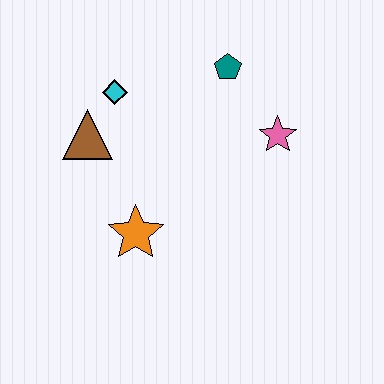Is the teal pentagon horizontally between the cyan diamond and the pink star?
Yes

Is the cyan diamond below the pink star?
No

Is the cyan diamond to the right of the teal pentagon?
No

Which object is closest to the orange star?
The brown triangle is closest to the orange star.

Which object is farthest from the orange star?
The teal pentagon is farthest from the orange star.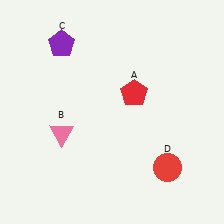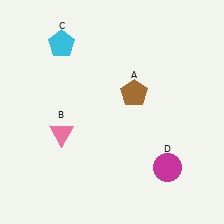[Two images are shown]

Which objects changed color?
A changed from red to brown. C changed from purple to cyan. D changed from red to magenta.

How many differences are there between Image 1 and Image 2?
There are 3 differences between the two images.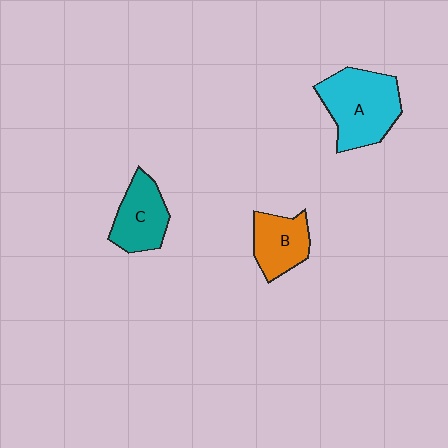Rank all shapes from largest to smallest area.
From largest to smallest: A (cyan), C (teal), B (orange).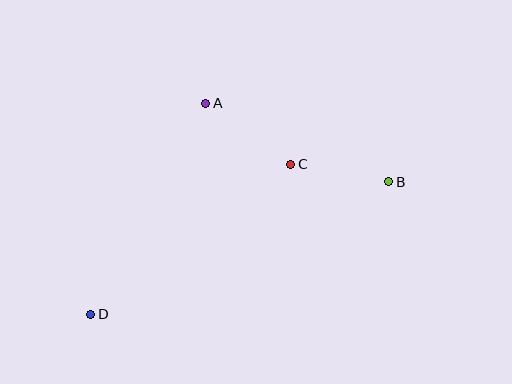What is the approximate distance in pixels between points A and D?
The distance between A and D is approximately 240 pixels.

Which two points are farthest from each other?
Points B and D are farthest from each other.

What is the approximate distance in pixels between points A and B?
The distance between A and B is approximately 199 pixels.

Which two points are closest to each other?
Points B and C are closest to each other.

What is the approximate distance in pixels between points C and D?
The distance between C and D is approximately 250 pixels.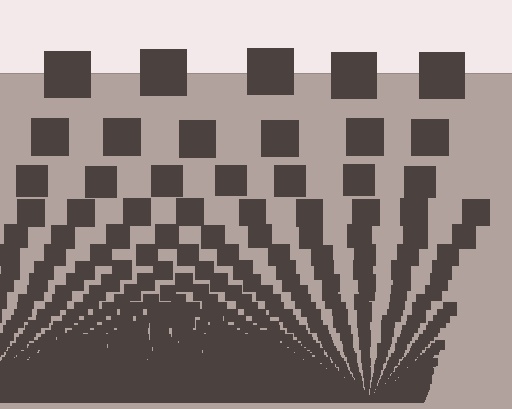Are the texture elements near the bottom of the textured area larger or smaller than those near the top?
Smaller. The gradient is inverted — elements near the bottom are smaller and denser.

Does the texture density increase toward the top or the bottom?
Density increases toward the bottom.